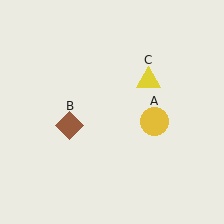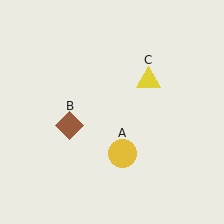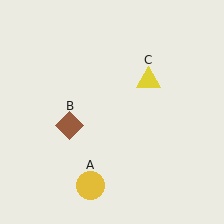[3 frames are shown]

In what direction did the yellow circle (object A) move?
The yellow circle (object A) moved down and to the left.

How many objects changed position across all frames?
1 object changed position: yellow circle (object A).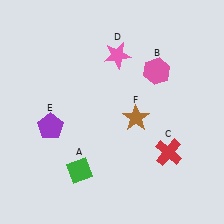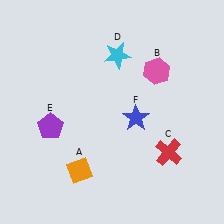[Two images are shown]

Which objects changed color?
A changed from green to orange. D changed from pink to cyan. F changed from brown to blue.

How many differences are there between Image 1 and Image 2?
There are 3 differences between the two images.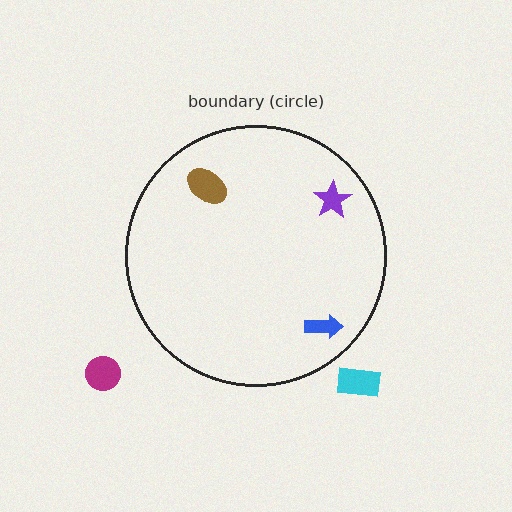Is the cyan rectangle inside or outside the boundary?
Outside.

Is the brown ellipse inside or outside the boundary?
Inside.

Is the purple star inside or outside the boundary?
Inside.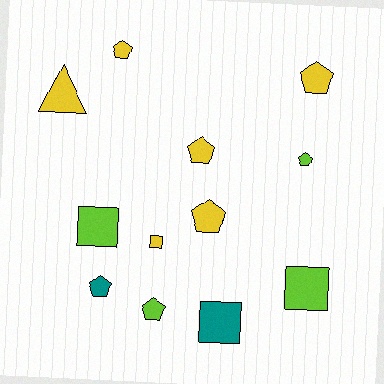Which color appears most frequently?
Yellow, with 6 objects.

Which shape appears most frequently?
Pentagon, with 7 objects.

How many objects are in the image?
There are 12 objects.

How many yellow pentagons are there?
There are 4 yellow pentagons.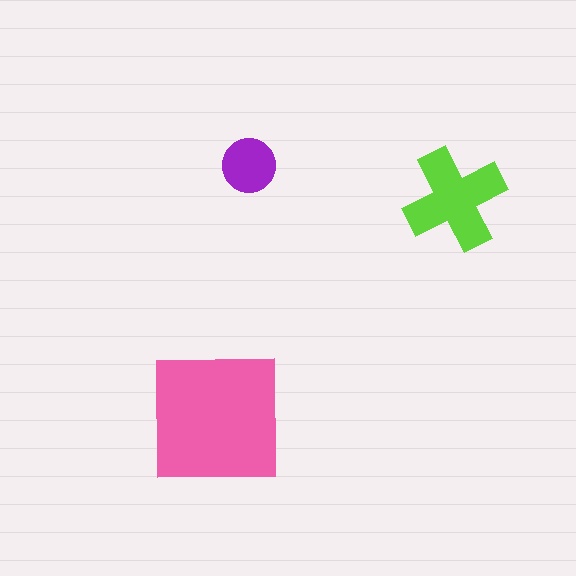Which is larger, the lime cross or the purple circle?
The lime cross.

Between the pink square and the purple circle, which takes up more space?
The pink square.